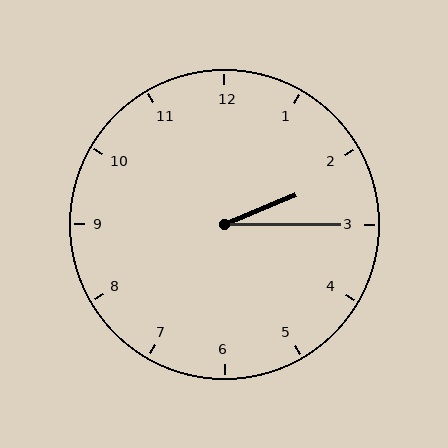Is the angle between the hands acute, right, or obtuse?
It is acute.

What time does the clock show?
2:15.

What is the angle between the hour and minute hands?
Approximately 22 degrees.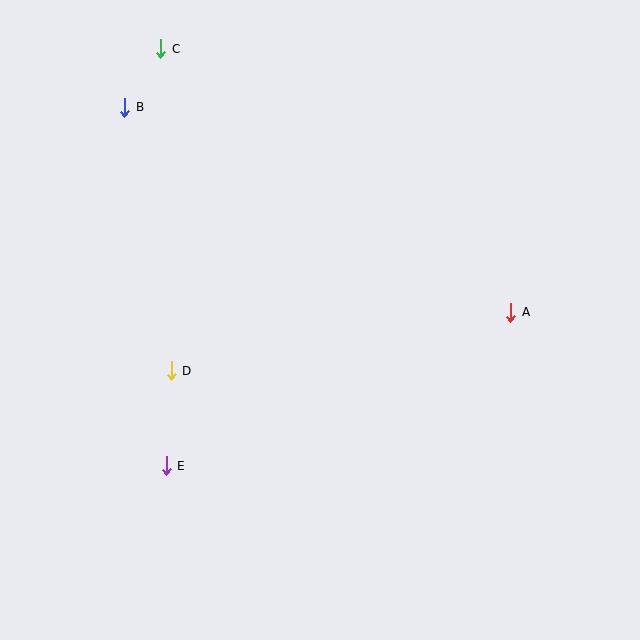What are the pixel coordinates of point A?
Point A is at (511, 312).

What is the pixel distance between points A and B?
The distance between A and B is 437 pixels.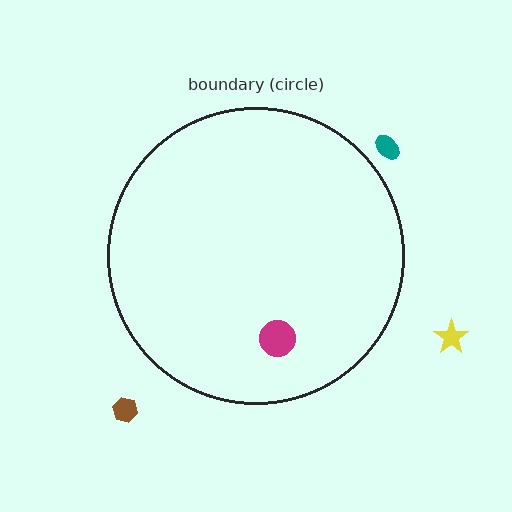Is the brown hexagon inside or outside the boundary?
Outside.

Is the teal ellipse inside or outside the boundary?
Outside.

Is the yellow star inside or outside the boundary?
Outside.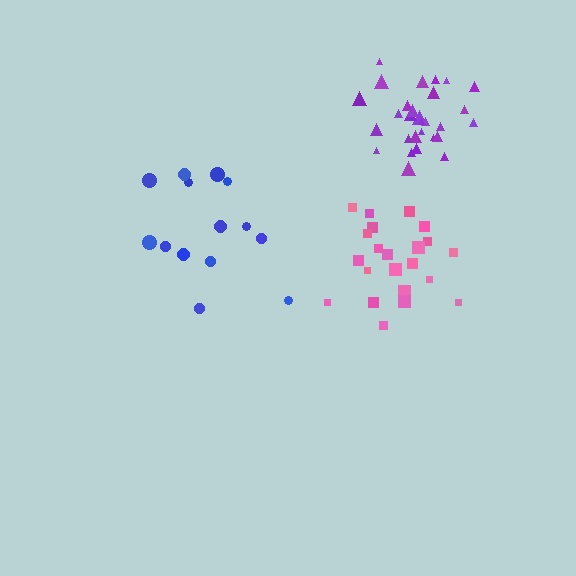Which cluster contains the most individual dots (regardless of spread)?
Purple (29).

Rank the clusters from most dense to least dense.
purple, pink, blue.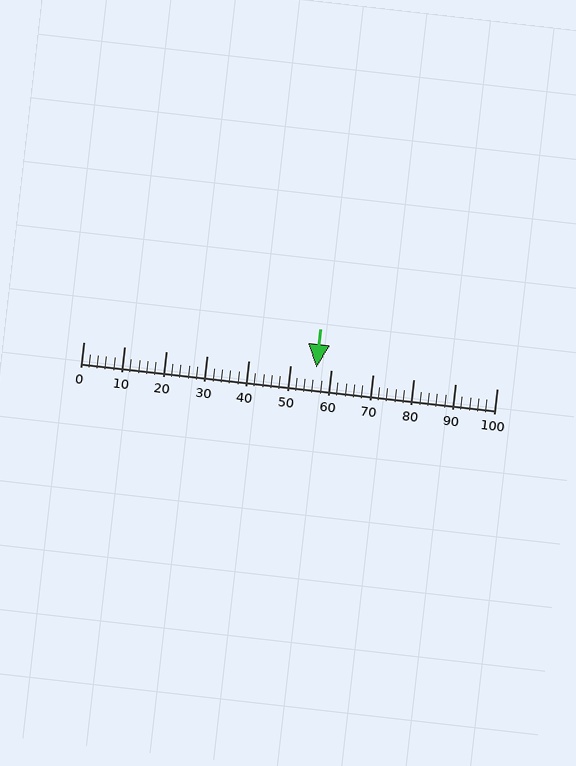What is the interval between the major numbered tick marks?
The major tick marks are spaced 10 units apart.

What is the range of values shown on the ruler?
The ruler shows values from 0 to 100.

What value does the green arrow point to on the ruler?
The green arrow points to approximately 56.